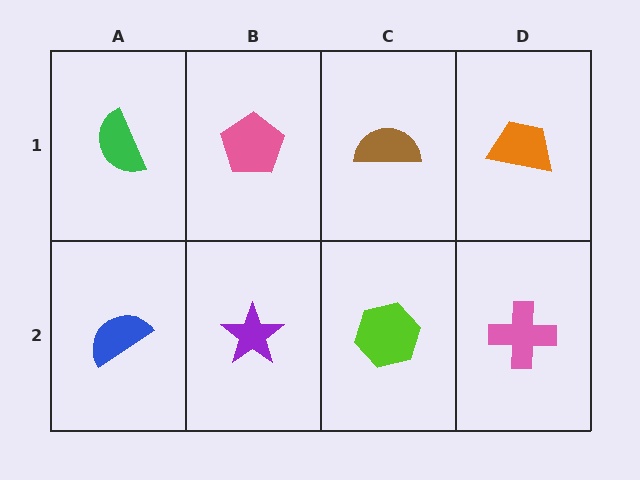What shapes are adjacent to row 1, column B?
A purple star (row 2, column B), a green semicircle (row 1, column A), a brown semicircle (row 1, column C).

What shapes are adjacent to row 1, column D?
A pink cross (row 2, column D), a brown semicircle (row 1, column C).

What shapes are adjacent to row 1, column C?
A lime hexagon (row 2, column C), a pink pentagon (row 1, column B), an orange trapezoid (row 1, column D).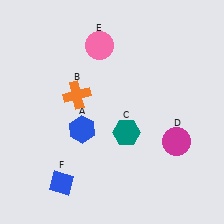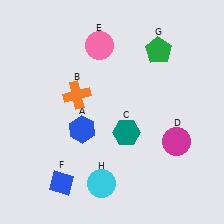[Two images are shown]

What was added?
A green pentagon (G), a cyan circle (H) were added in Image 2.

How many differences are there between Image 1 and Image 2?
There are 2 differences between the two images.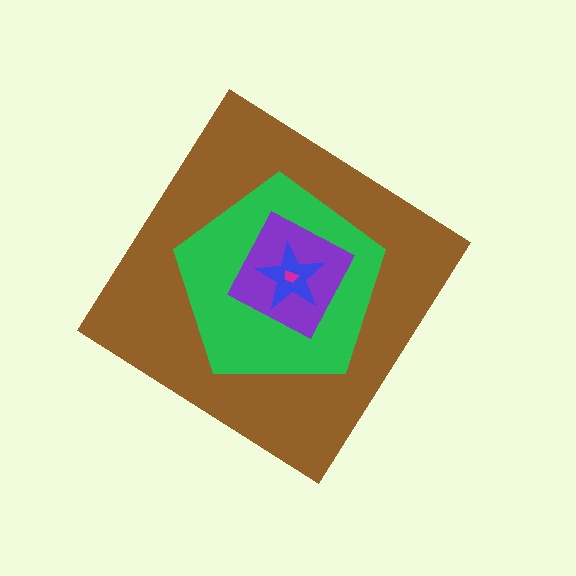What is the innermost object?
The magenta trapezoid.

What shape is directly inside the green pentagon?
The purple square.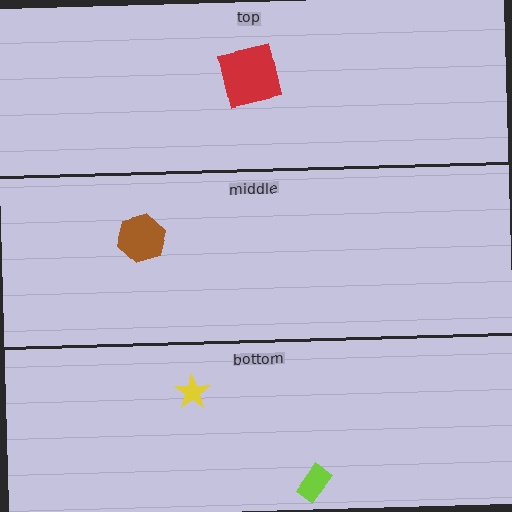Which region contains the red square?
The top region.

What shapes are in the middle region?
The brown hexagon.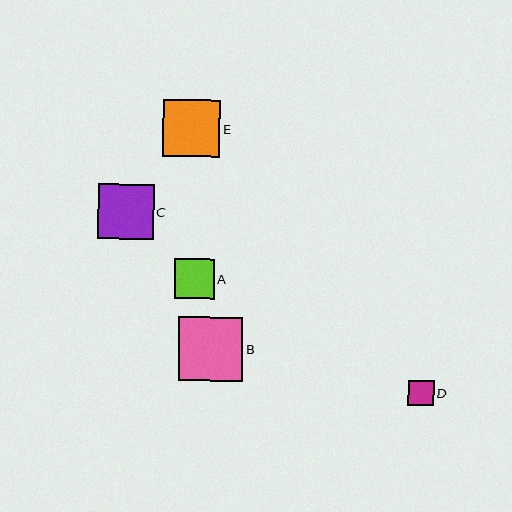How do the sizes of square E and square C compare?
Square E and square C are approximately the same size.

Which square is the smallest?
Square D is the smallest with a size of approximately 26 pixels.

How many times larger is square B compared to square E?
Square B is approximately 1.1 times the size of square E.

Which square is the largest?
Square B is the largest with a size of approximately 64 pixels.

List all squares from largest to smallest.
From largest to smallest: B, E, C, A, D.